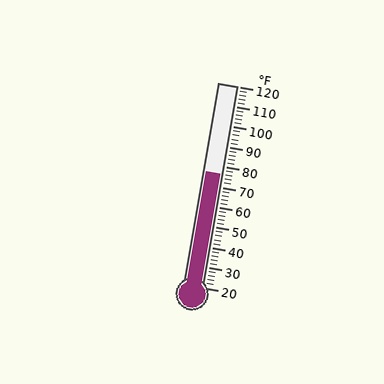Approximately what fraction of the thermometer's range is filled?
The thermometer is filled to approximately 55% of its range.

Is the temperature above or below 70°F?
The temperature is above 70°F.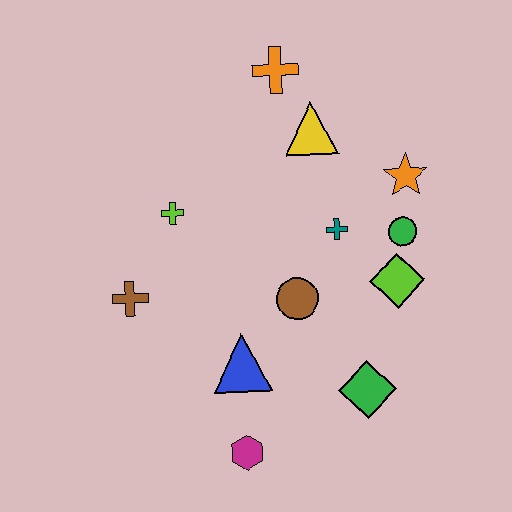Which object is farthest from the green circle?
The brown cross is farthest from the green circle.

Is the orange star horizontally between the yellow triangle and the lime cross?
No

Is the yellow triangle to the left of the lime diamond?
Yes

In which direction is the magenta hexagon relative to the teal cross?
The magenta hexagon is below the teal cross.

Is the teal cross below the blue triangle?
No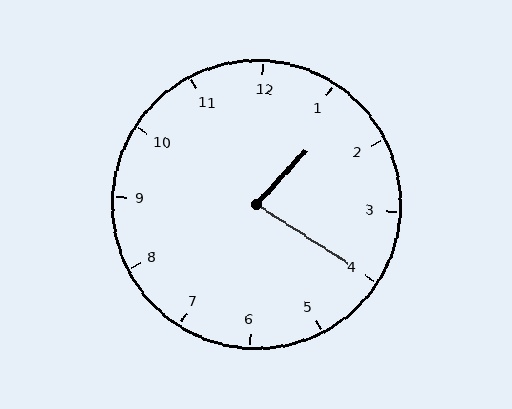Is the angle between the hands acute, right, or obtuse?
It is acute.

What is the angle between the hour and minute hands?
Approximately 80 degrees.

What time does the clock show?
1:20.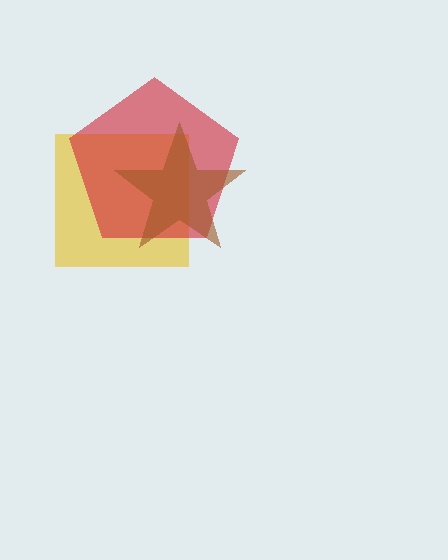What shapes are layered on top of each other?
The layered shapes are: a yellow square, a red pentagon, a brown star.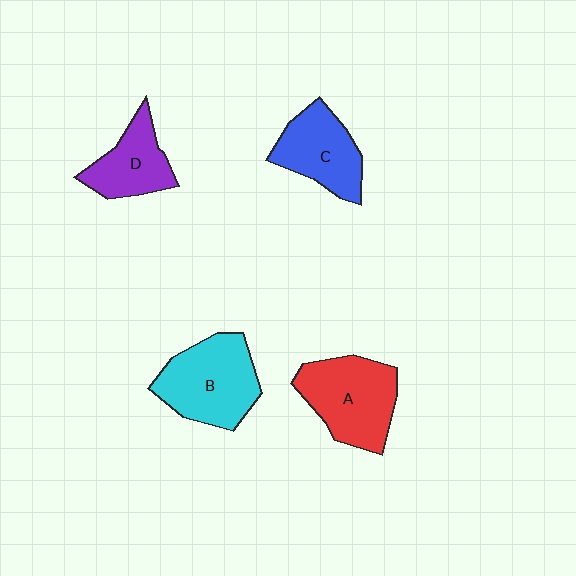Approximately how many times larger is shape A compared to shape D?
Approximately 1.5 times.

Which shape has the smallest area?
Shape D (purple).